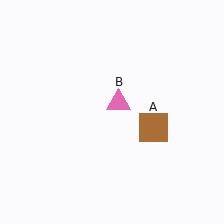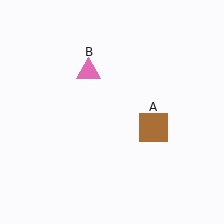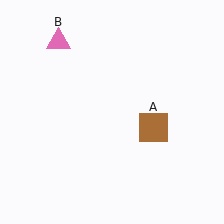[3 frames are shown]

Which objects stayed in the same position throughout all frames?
Brown square (object A) remained stationary.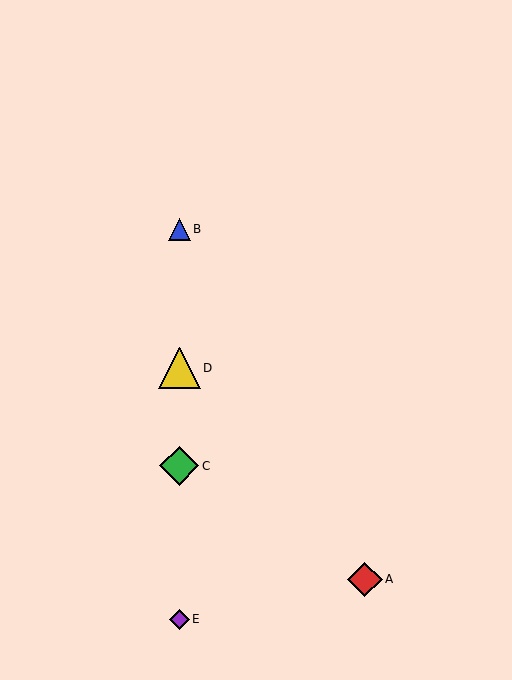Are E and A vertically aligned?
No, E is at x≈179 and A is at x≈365.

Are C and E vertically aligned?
Yes, both are at x≈179.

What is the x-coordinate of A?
Object A is at x≈365.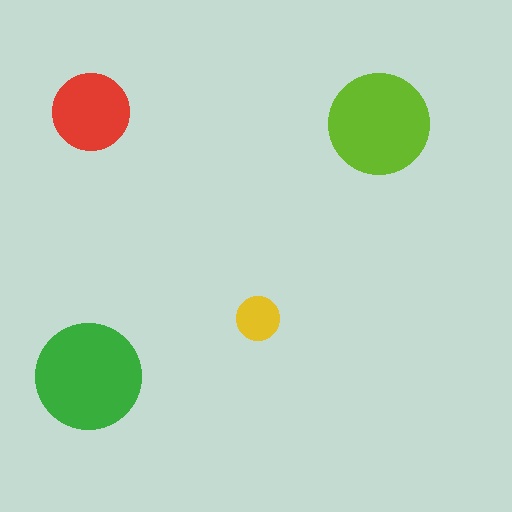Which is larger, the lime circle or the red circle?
The lime one.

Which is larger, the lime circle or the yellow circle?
The lime one.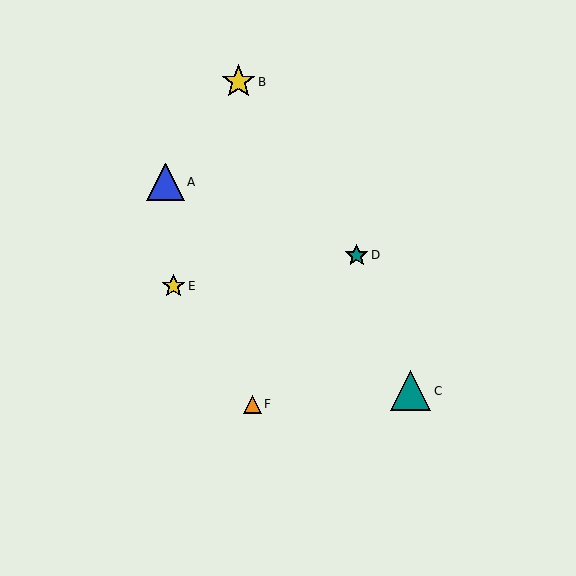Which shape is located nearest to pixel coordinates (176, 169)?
The blue triangle (labeled A) at (165, 182) is nearest to that location.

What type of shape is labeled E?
Shape E is a yellow star.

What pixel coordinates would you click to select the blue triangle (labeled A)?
Click at (165, 182) to select the blue triangle A.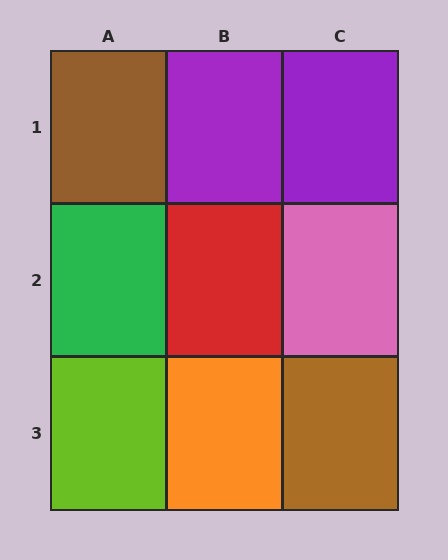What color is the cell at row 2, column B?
Red.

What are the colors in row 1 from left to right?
Brown, purple, purple.